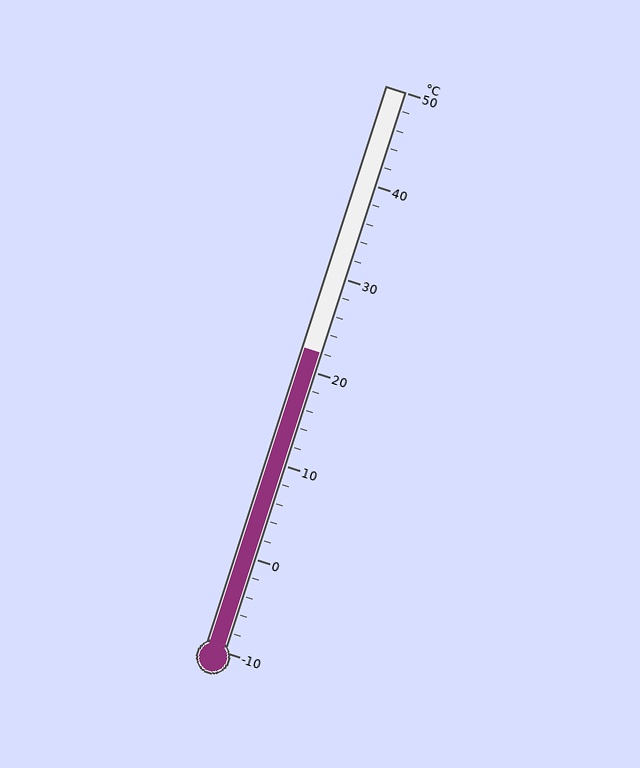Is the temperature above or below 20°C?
The temperature is above 20°C.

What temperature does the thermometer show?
The thermometer shows approximately 22°C.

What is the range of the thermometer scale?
The thermometer scale ranges from -10°C to 50°C.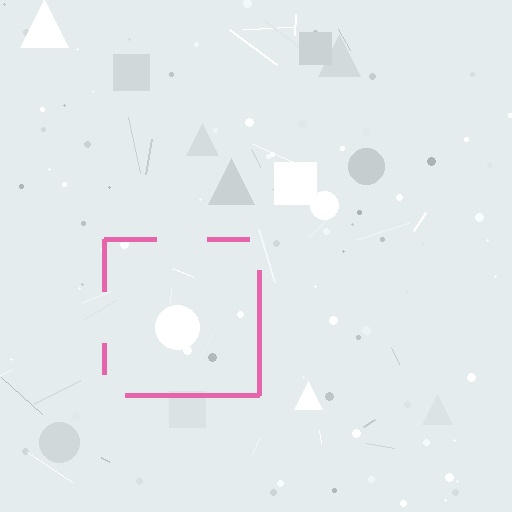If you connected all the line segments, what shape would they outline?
They would outline a square.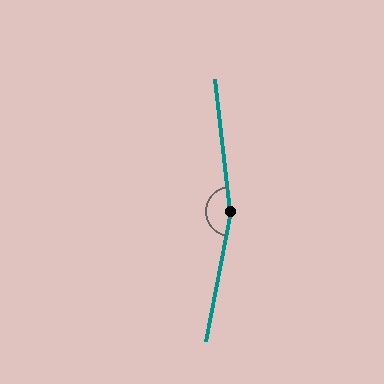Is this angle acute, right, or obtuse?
It is obtuse.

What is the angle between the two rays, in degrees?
Approximately 163 degrees.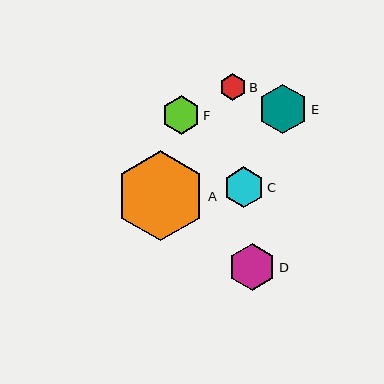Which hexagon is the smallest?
Hexagon B is the smallest with a size of approximately 27 pixels.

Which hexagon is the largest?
Hexagon A is the largest with a size of approximately 90 pixels.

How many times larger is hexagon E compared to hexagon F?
Hexagon E is approximately 1.3 times the size of hexagon F.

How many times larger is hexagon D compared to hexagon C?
Hexagon D is approximately 1.2 times the size of hexagon C.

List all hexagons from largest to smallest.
From largest to smallest: A, E, D, C, F, B.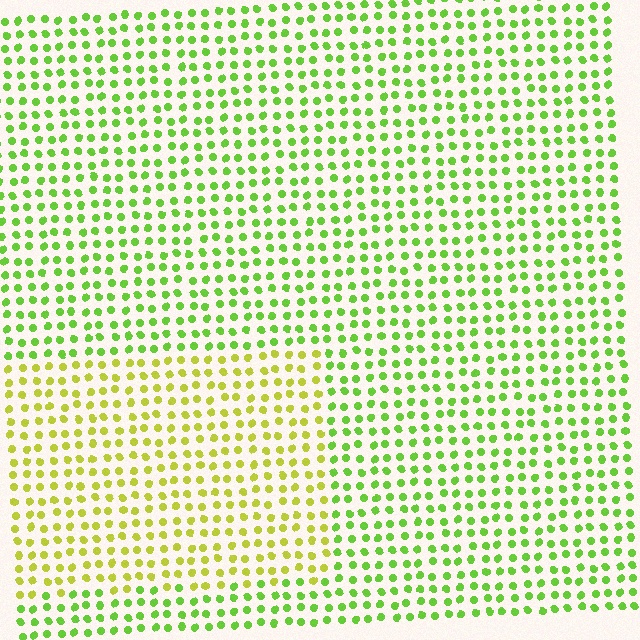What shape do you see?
I see a rectangle.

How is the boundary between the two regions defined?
The boundary is defined purely by a slight shift in hue (about 34 degrees). Spacing, size, and orientation are identical on both sides.